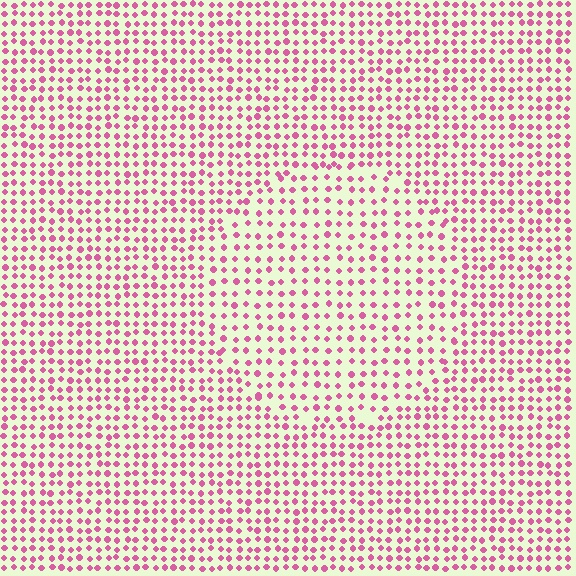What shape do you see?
I see a circle.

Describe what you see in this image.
The image contains small pink elements arranged at two different densities. A circle-shaped region is visible where the elements are less densely packed than the surrounding area.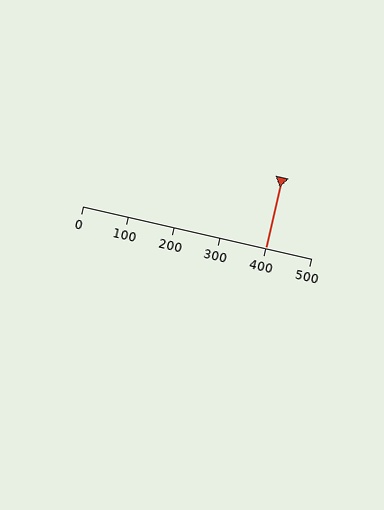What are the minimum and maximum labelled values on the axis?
The axis runs from 0 to 500.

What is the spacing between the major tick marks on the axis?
The major ticks are spaced 100 apart.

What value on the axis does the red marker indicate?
The marker indicates approximately 400.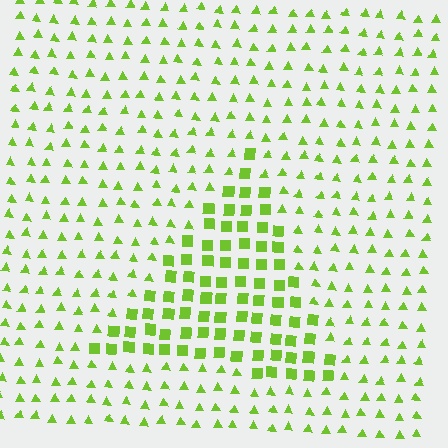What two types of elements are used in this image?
The image uses squares inside the triangle region and triangles outside it.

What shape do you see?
I see a triangle.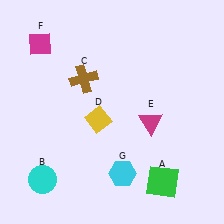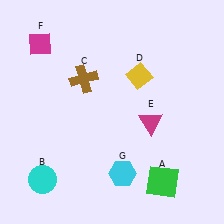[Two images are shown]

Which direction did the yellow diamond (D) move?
The yellow diamond (D) moved up.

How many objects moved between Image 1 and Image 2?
1 object moved between the two images.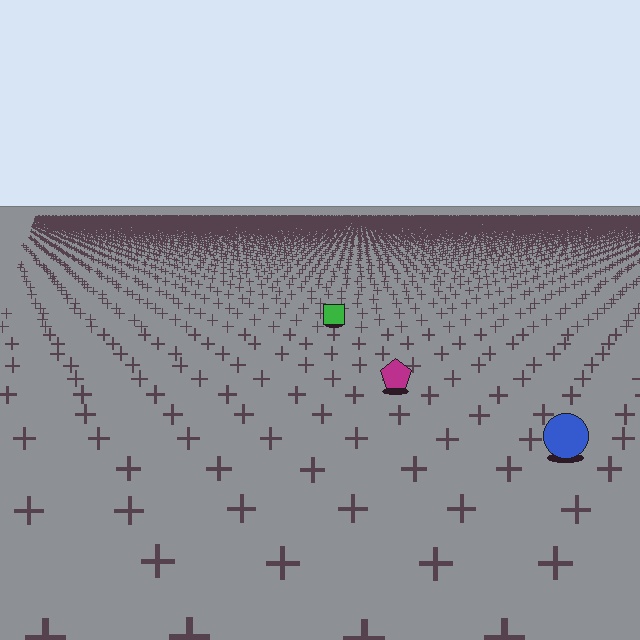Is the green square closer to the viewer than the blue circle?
No. The blue circle is closer — you can tell from the texture gradient: the ground texture is coarser near it.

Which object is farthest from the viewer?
The green square is farthest from the viewer. It appears smaller and the ground texture around it is denser.